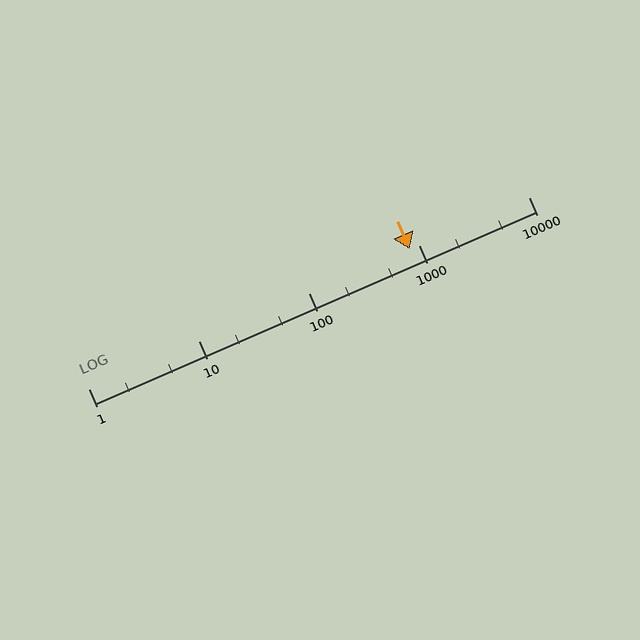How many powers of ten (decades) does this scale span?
The scale spans 4 decades, from 1 to 10000.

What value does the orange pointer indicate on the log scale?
The pointer indicates approximately 830.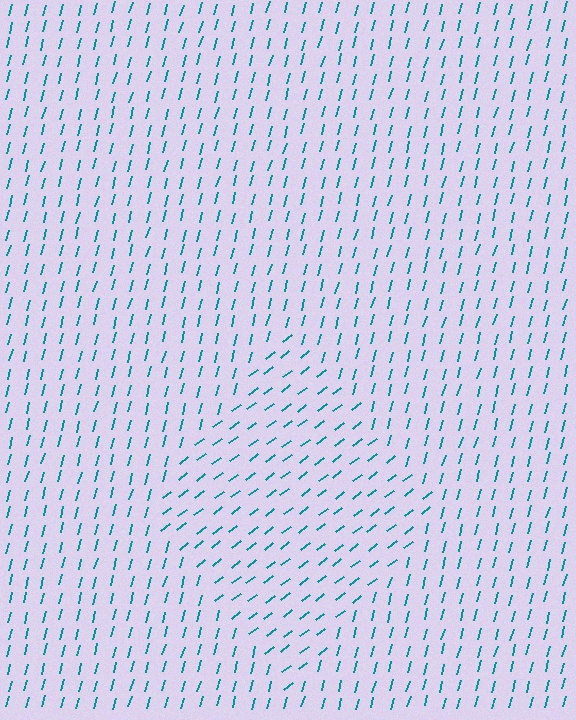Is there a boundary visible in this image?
Yes, there is a texture boundary formed by a change in line orientation.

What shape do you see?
I see a diamond.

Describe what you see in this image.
The image is filled with small teal line segments. A diamond region in the image has lines oriented differently from the surrounding lines, creating a visible texture boundary.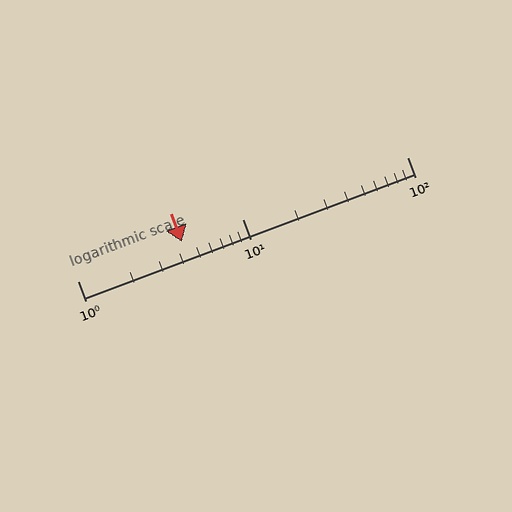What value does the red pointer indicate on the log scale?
The pointer indicates approximately 4.3.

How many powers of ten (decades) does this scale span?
The scale spans 2 decades, from 1 to 100.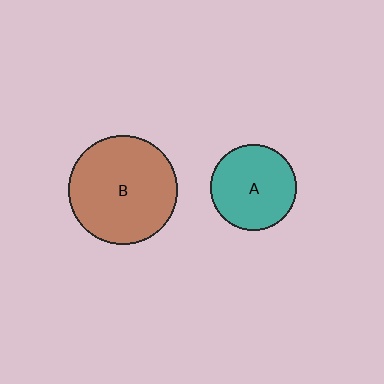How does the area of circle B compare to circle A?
Approximately 1.6 times.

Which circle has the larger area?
Circle B (brown).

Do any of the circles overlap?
No, none of the circles overlap.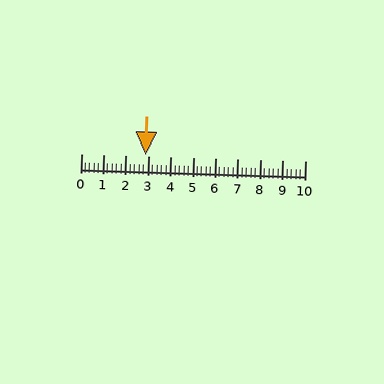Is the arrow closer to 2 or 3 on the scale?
The arrow is closer to 3.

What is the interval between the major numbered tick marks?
The major tick marks are spaced 1 units apart.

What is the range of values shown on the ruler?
The ruler shows values from 0 to 10.